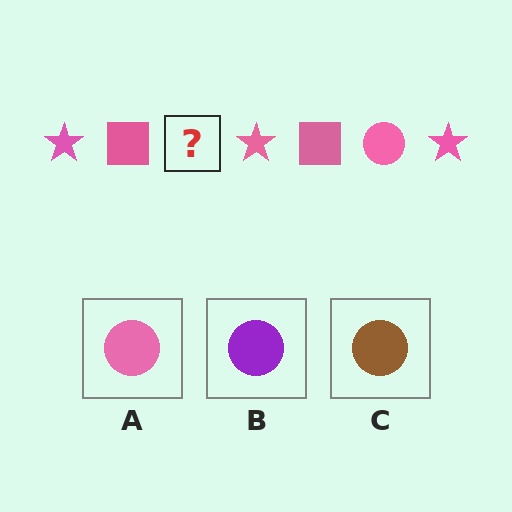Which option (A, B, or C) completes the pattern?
A.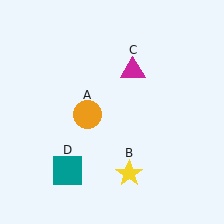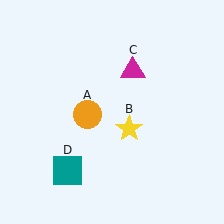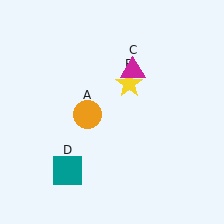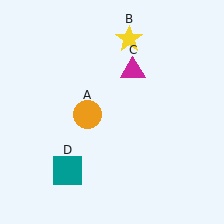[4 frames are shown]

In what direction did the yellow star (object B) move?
The yellow star (object B) moved up.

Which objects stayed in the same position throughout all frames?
Orange circle (object A) and magenta triangle (object C) and teal square (object D) remained stationary.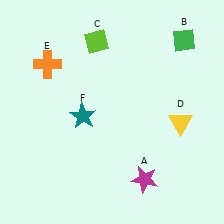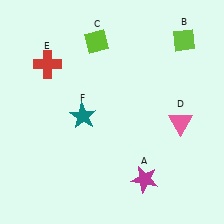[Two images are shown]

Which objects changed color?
B changed from green to lime. D changed from yellow to pink. E changed from orange to red.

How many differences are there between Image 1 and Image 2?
There are 3 differences between the two images.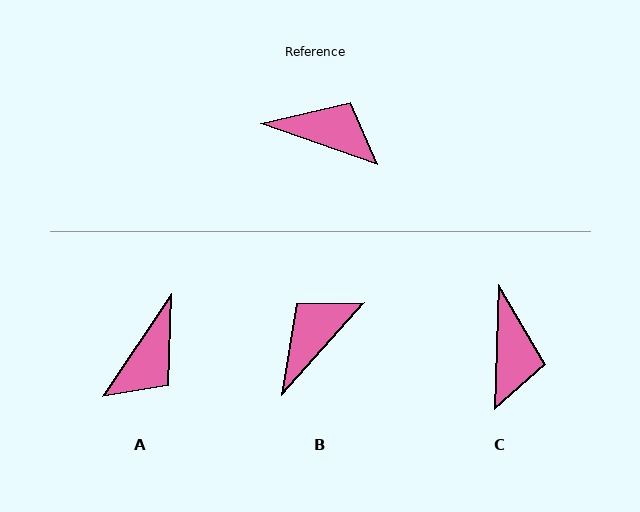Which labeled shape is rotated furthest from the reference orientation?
A, about 105 degrees away.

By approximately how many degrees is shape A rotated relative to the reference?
Approximately 105 degrees clockwise.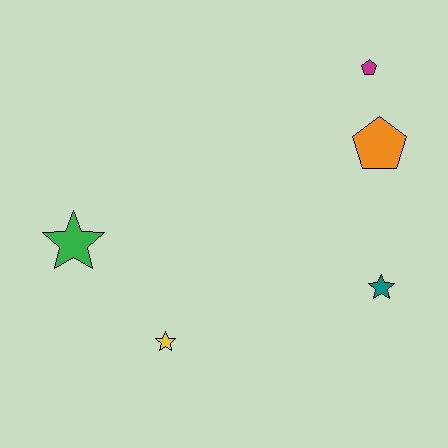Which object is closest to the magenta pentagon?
The orange pentagon is closest to the magenta pentagon.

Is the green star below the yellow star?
No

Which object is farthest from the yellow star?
The magenta pentagon is farthest from the yellow star.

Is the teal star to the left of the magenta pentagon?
No